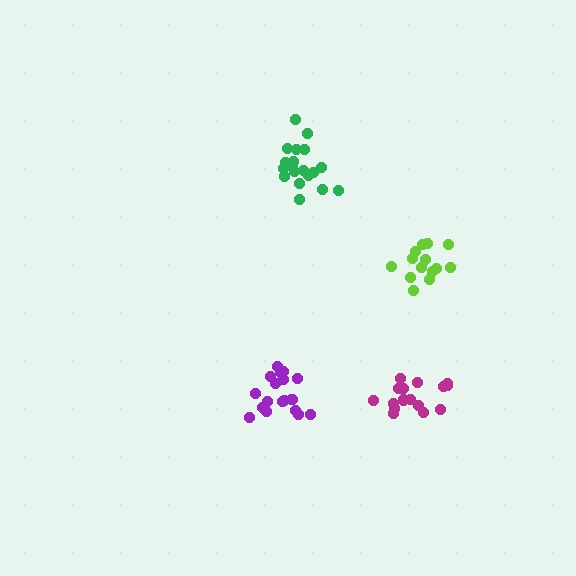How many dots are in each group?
Group 1: 17 dots, Group 2: 19 dots, Group 3: 14 dots, Group 4: 19 dots (69 total).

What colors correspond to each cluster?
The clusters are colored: magenta, purple, lime, green.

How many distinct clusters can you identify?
There are 4 distinct clusters.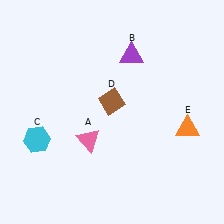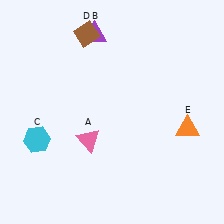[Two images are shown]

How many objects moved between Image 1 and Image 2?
2 objects moved between the two images.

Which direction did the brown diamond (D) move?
The brown diamond (D) moved up.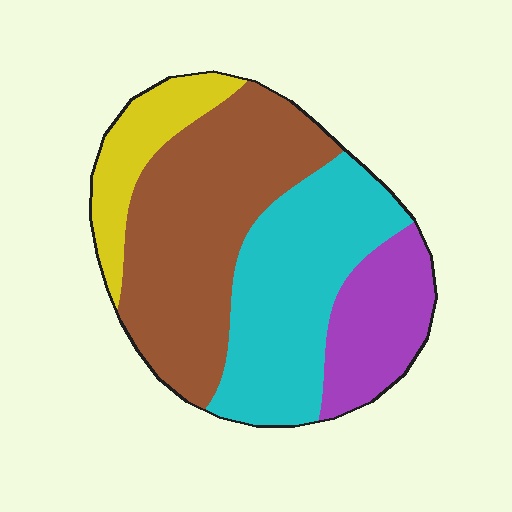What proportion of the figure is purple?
Purple covers 16% of the figure.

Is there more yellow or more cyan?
Cyan.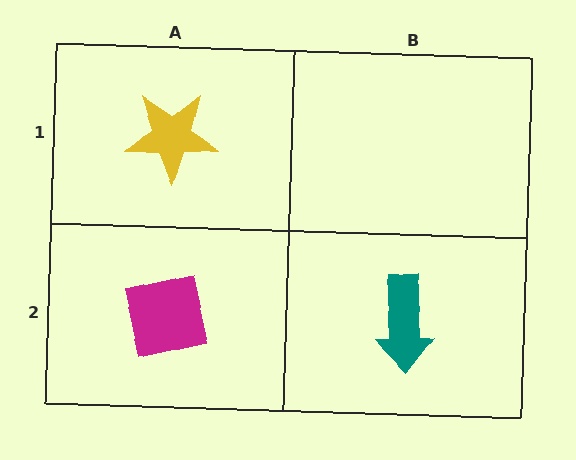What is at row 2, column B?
A teal arrow.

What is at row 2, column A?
A magenta square.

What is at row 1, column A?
A yellow star.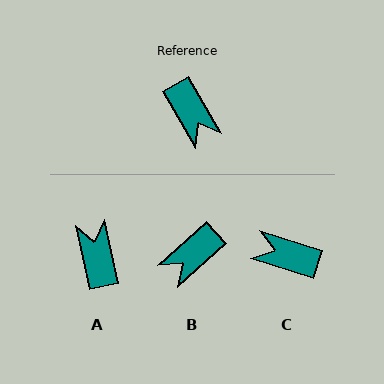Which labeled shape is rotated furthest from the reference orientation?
A, about 163 degrees away.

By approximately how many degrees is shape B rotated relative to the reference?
Approximately 78 degrees clockwise.